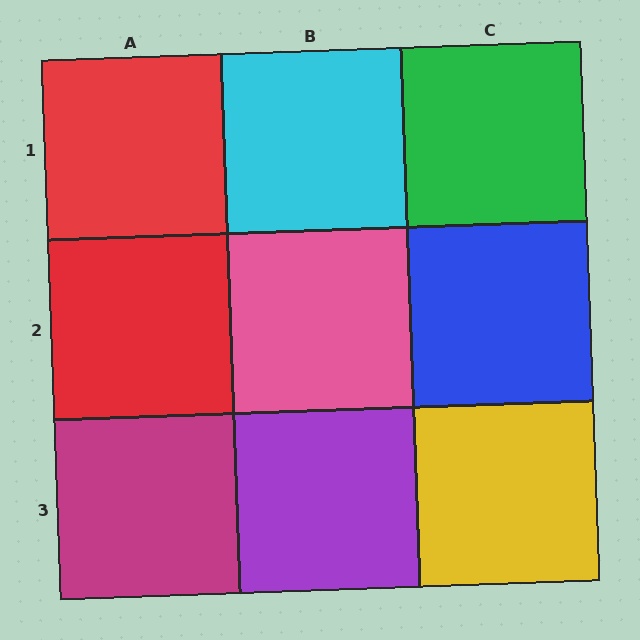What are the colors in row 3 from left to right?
Magenta, purple, yellow.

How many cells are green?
1 cell is green.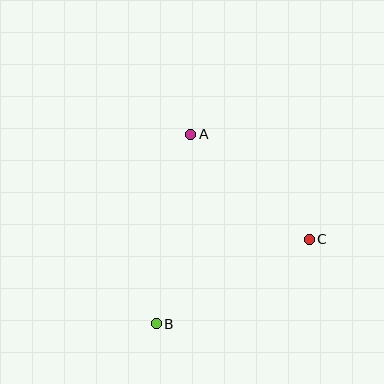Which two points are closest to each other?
Points A and C are closest to each other.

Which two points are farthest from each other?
Points A and B are farthest from each other.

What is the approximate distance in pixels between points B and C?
The distance between B and C is approximately 175 pixels.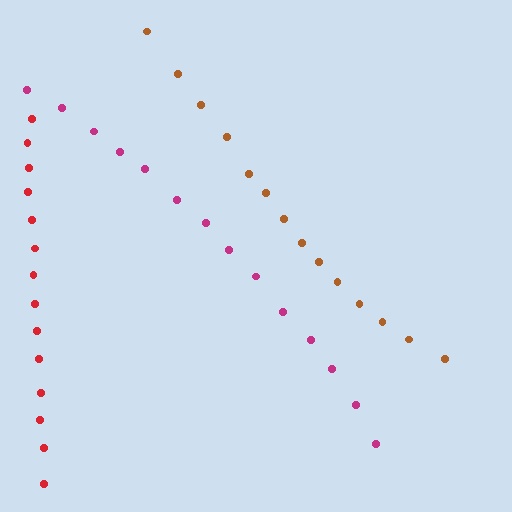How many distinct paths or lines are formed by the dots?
There are 3 distinct paths.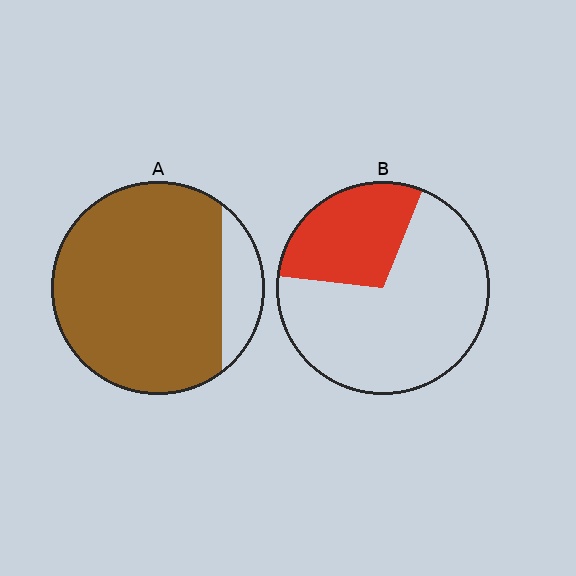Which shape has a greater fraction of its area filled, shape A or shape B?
Shape A.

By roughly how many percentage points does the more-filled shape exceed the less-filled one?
By roughly 55 percentage points (A over B).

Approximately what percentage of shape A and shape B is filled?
A is approximately 85% and B is approximately 30%.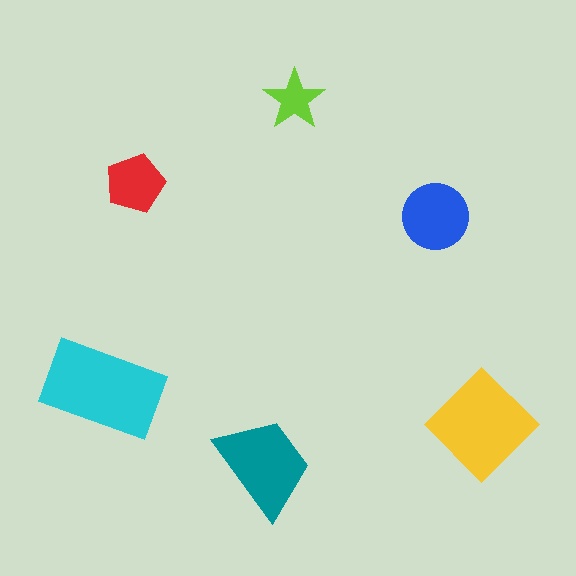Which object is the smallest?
The lime star.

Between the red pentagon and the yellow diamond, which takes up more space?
The yellow diamond.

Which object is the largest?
The cyan rectangle.